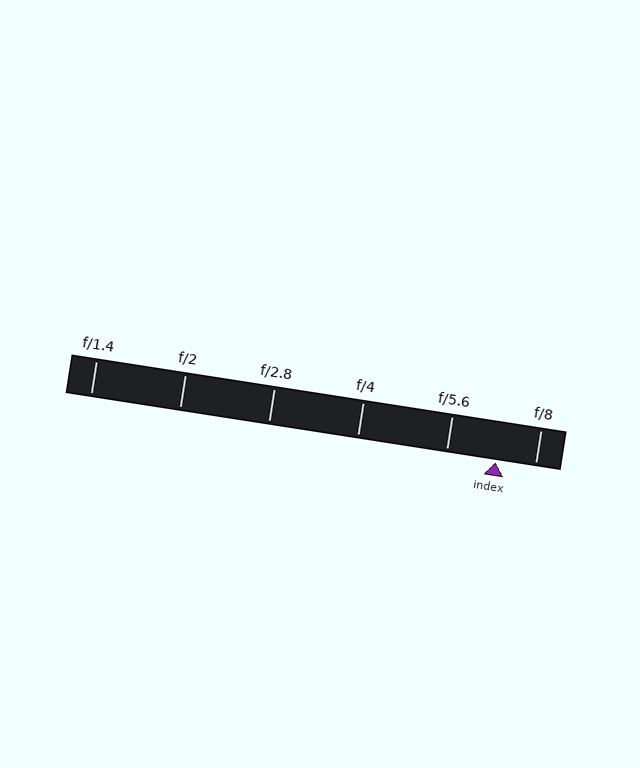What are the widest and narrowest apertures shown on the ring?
The widest aperture shown is f/1.4 and the narrowest is f/8.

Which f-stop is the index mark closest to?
The index mark is closest to f/8.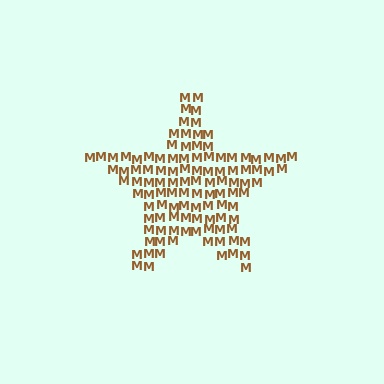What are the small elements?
The small elements are letter M's.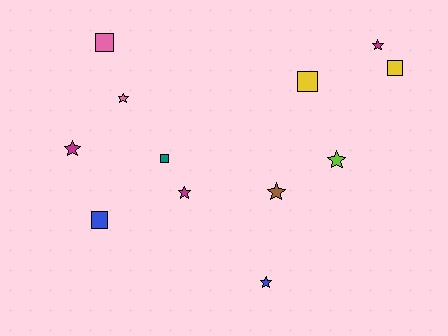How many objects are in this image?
There are 12 objects.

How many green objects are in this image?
There are no green objects.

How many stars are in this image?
There are 7 stars.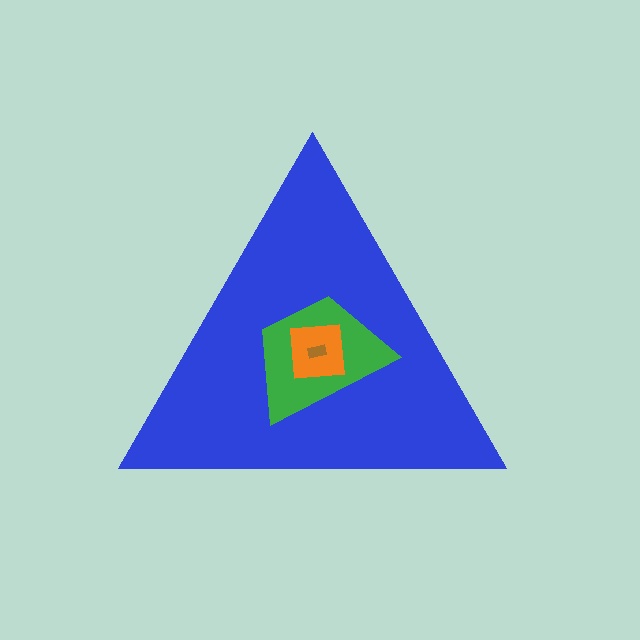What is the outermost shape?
The blue triangle.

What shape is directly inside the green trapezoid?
The orange square.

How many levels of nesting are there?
4.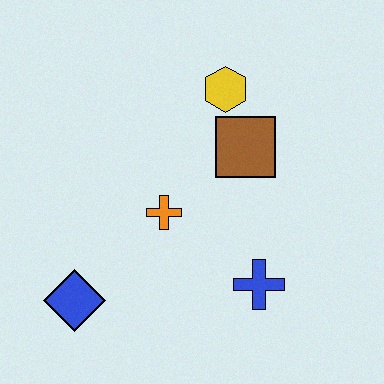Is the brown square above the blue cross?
Yes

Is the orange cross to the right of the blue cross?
No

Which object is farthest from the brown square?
The blue diamond is farthest from the brown square.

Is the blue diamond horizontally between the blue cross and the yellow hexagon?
No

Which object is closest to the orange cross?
The brown square is closest to the orange cross.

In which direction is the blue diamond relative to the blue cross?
The blue diamond is to the left of the blue cross.